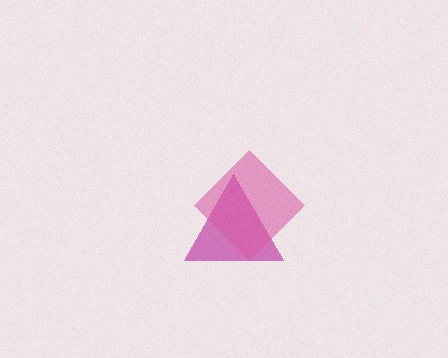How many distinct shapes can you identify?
There are 2 distinct shapes: a magenta triangle, a pink diamond.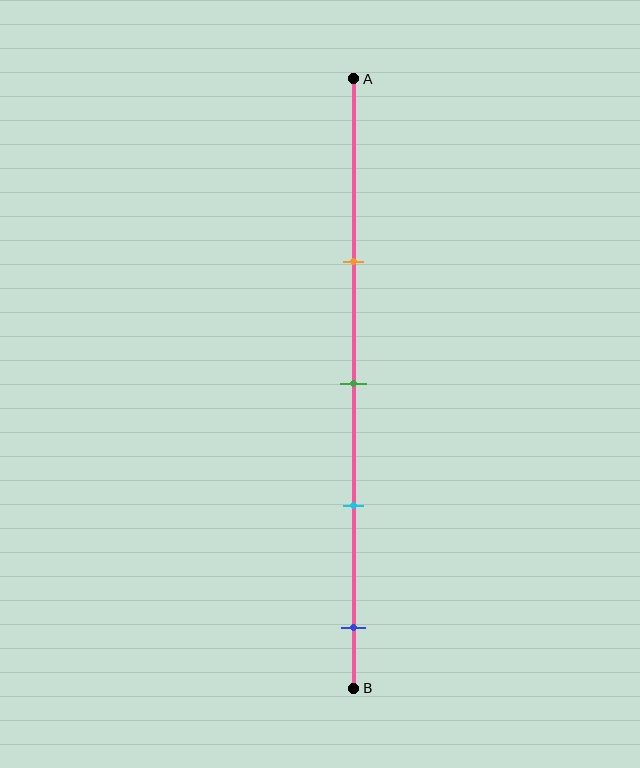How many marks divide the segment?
There are 4 marks dividing the segment.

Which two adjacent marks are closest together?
The green and cyan marks are the closest adjacent pair.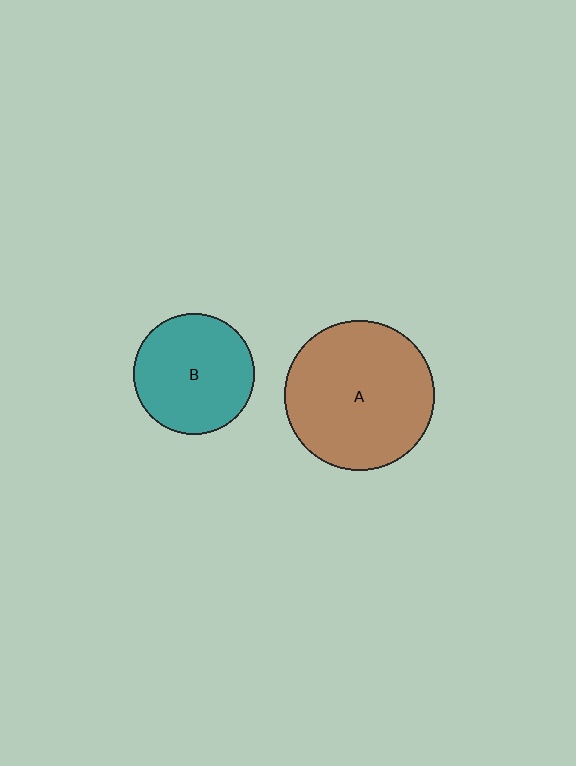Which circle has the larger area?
Circle A (brown).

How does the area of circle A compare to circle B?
Approximately 1.5 times.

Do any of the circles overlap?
No, none of the circles overlap.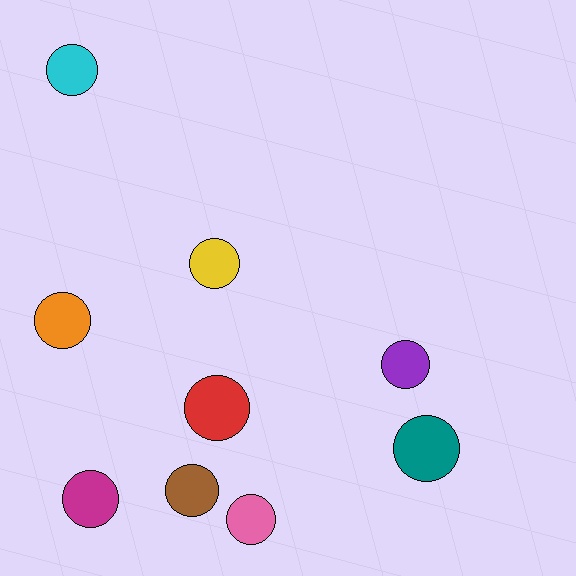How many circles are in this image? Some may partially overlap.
There are 9 circles.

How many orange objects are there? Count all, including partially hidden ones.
There is 1 orange object.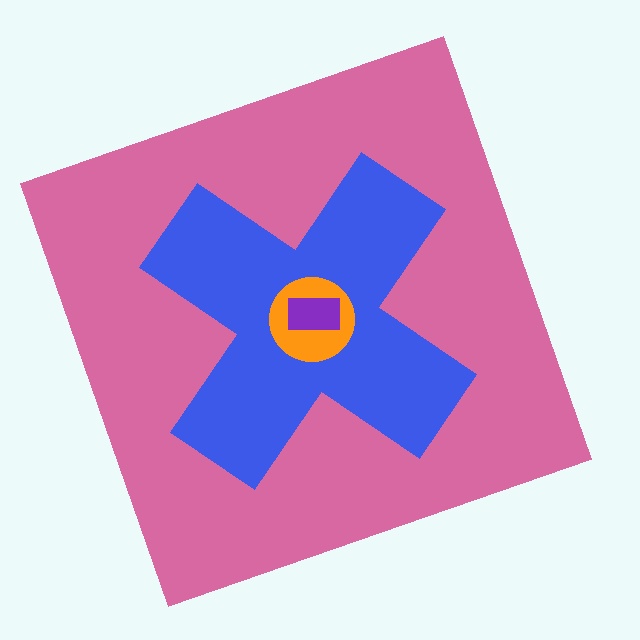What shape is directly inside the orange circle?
The purple rectangle.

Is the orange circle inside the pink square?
Yes.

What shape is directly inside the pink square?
The blue cross.